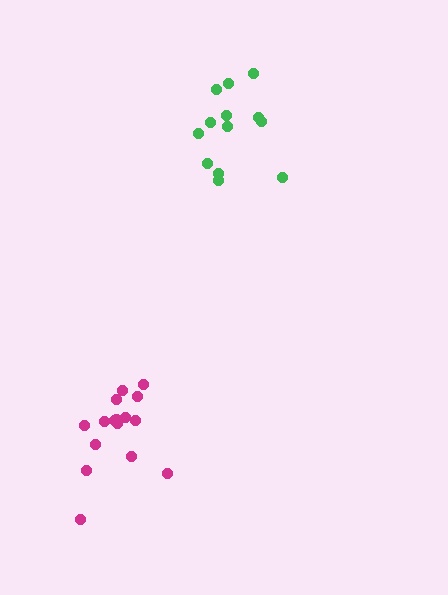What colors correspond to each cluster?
The clusters are colored: green, magenta.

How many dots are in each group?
Group 1: 13 dots, Group 2: 16 dots (29 total).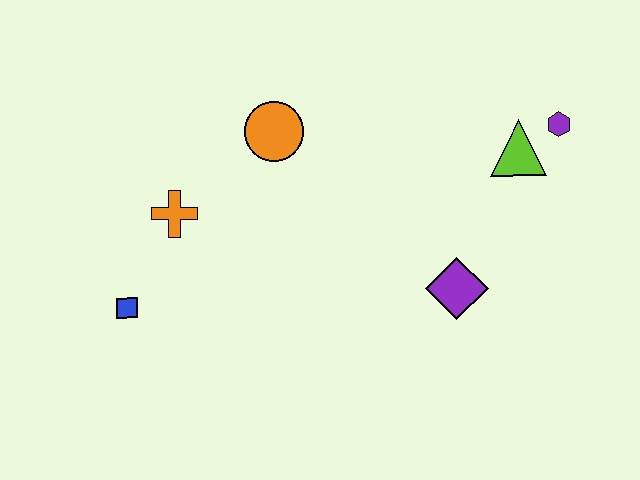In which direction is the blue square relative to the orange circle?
The blue square is below the orange circle.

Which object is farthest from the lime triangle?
The blue square is farthest from the lime triangle.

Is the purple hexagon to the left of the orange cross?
No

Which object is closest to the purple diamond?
The lime triangle is closest to the purple diamond.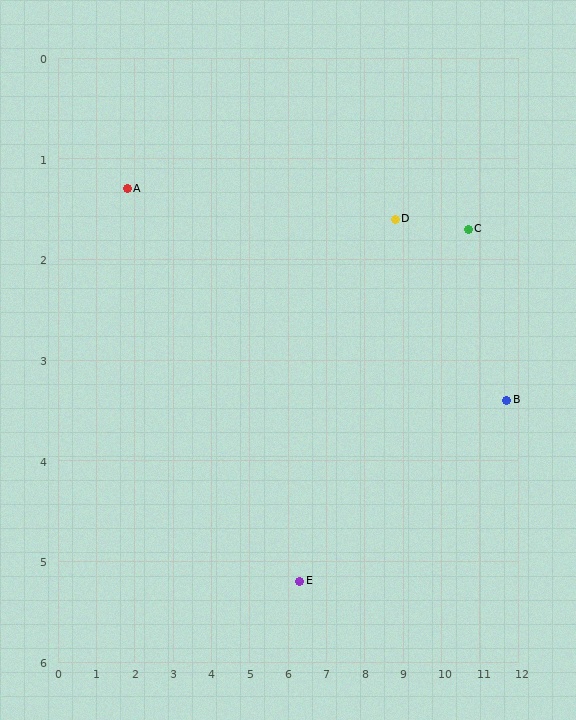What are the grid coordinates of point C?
Point C is at approximately (10.7, 1.7).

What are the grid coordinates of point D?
Point D is at approximately (8.8, 1.6).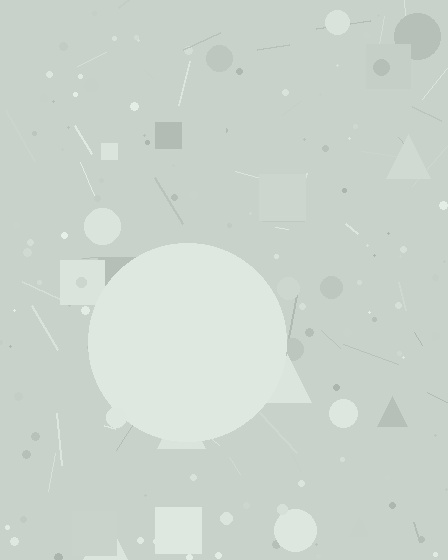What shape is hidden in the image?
A circle is hidden in the image.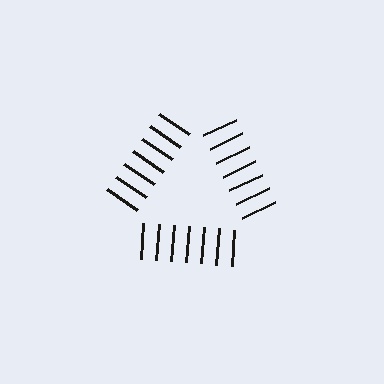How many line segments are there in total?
21 — 7 along each of the 3 edges.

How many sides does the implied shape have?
3 sides — the line-ends trace a triangle.